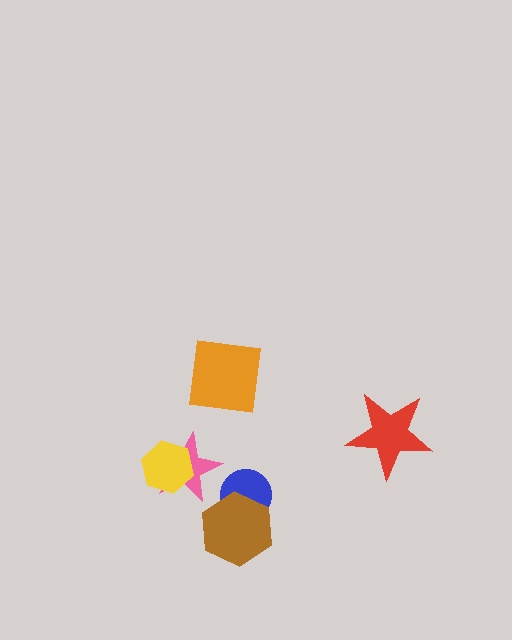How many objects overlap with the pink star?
1 object overlaps with the pink star.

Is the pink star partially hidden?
Yes, it is partially covered by another shape.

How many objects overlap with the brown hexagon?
1 object overlaps with the brown hexagon.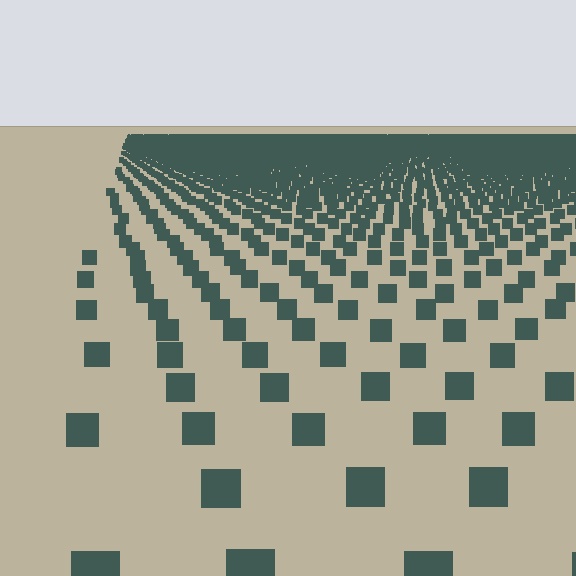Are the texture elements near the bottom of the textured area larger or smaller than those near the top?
Larger. Near the bottom, elements are closer to the viewer and appear at a bigger on-screen size.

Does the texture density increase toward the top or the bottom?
Density increases toward the top.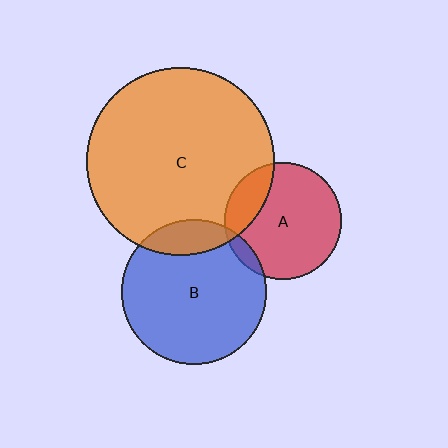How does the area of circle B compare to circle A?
Approximately 1.5 times.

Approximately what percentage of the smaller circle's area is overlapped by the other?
Approximately 15%.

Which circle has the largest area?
Circle C (orange).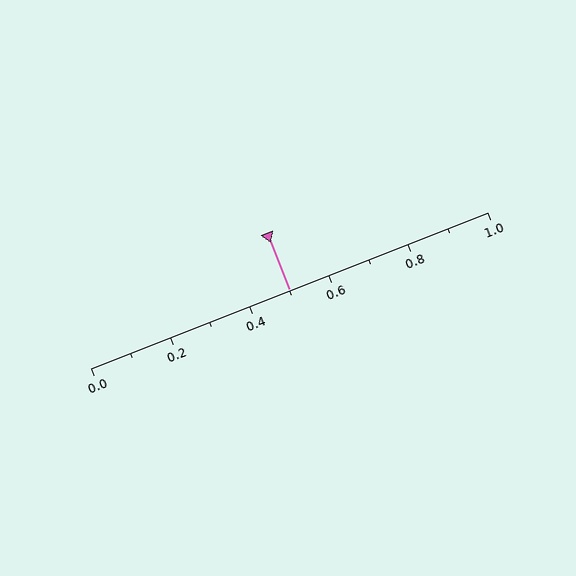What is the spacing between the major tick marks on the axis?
The major ticks are spaced 0.2 apart.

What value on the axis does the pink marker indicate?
The marker indicates approximately 0.5.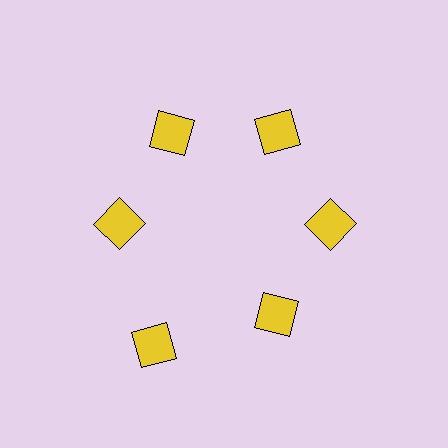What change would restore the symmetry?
The symmetry would be restored by moving it inward, back onto the ring so that all 6 squares sit at equal angles and equal distance from the center.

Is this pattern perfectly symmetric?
No. The 6 yellow squares are arranged in a ring, but one element near the 7 o'clock position is pushed outward from the center, breaking the 6-fold rotational symmetry.